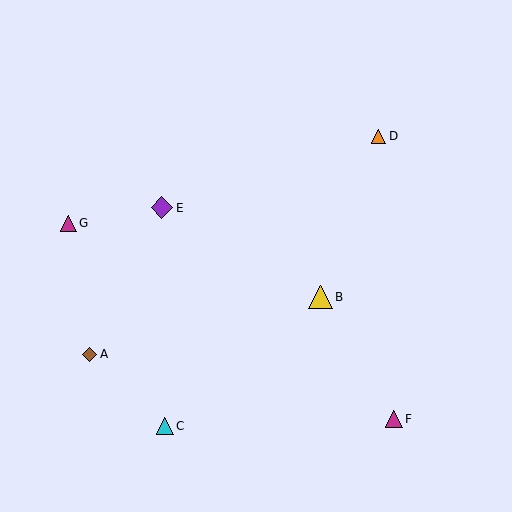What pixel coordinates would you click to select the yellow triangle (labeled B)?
Click at (320, 297) to select the yellow triangle B.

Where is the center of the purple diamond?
The center of the purple diamond is at (162, 207).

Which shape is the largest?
The yellow triangle (labeled B) is the largest.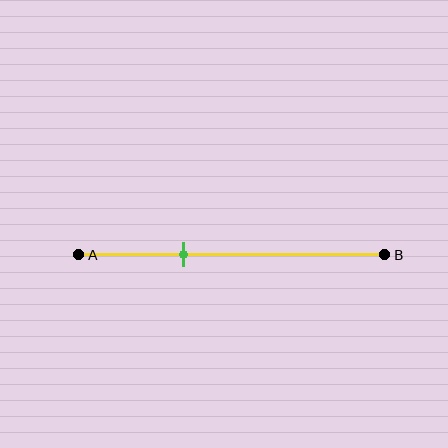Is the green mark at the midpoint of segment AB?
No, the mark is at about 35% from A, not at the 50% midpoint.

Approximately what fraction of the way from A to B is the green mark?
The green mark is approximately 35% of the way from A to B.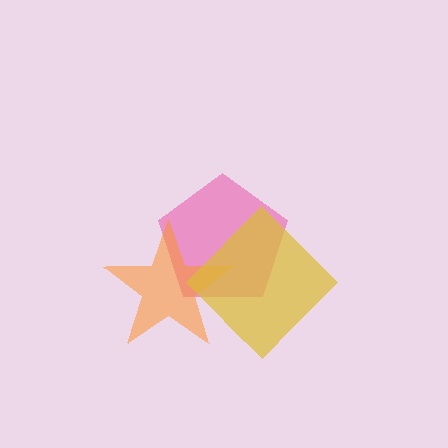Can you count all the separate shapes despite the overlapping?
Yes, there are 3 separate shapes.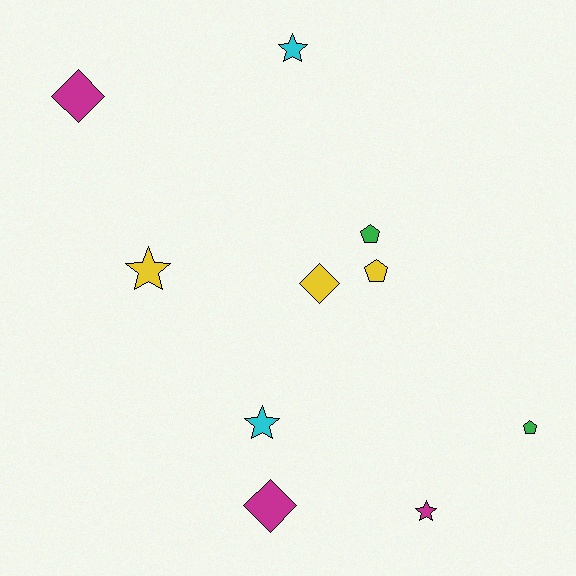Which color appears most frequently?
Yellow, with 3 objects.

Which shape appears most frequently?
Star, with 4 objects.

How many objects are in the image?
There are 10 objects.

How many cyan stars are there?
There are 2 cyan stars.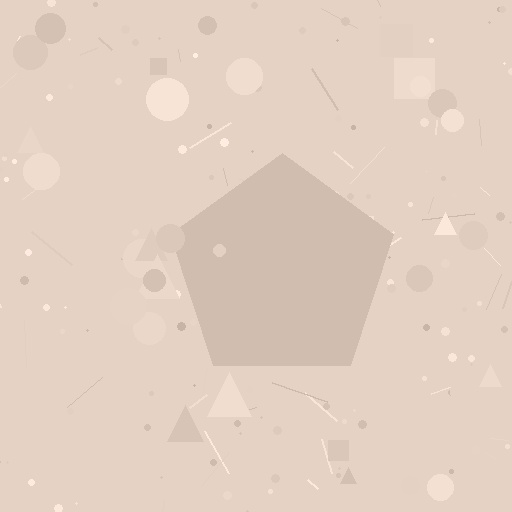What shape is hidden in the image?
A pentagon is hidden in the image.